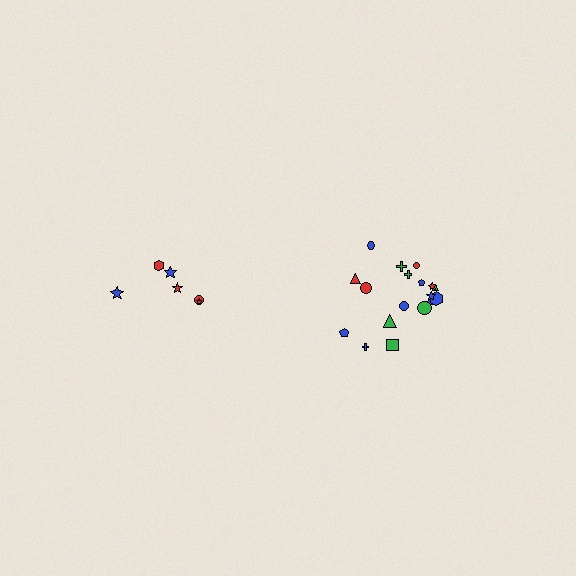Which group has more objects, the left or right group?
The right group.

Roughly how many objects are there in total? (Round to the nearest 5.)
Roughly 25 objects in total.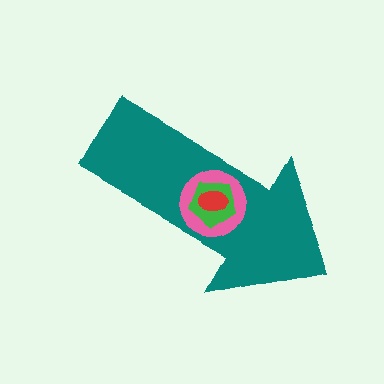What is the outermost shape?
The teal arrow.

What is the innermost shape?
The red ellipse.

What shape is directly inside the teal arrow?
The pink circle.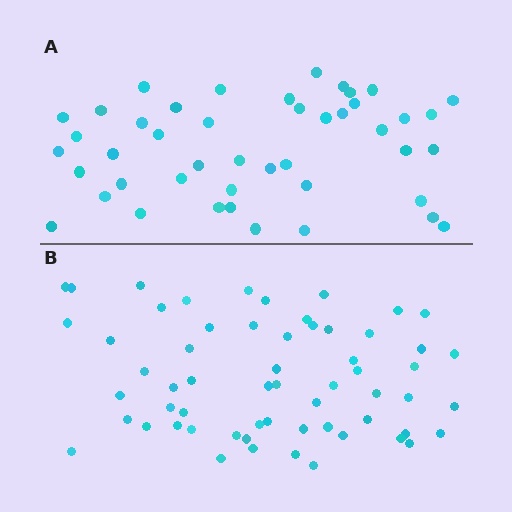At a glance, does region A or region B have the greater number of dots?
Region B (the bottom region) has more dots.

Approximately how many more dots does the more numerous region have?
Region B has approximately 15 more dots than region A.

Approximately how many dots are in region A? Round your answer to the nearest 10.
About 40 dots. (The exact count is 45, which rounds to 40.)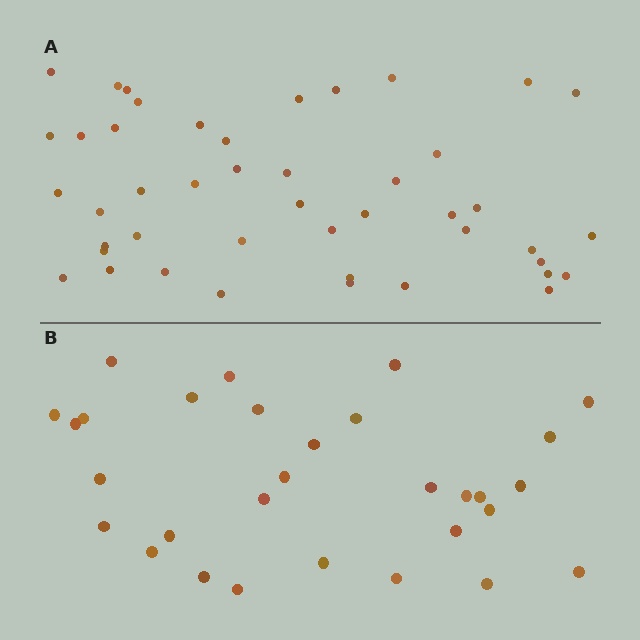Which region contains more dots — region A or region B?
Region A (the top region) has more dots.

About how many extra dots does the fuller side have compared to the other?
Region A has approximately 15 more dots than region B.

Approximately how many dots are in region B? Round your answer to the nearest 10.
About 30 dots.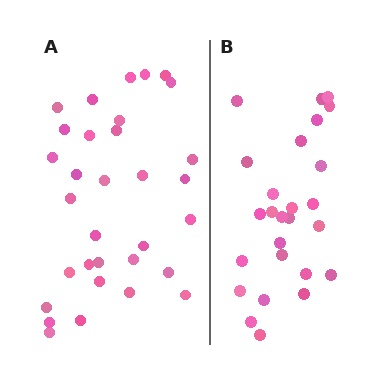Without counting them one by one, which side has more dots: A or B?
Region A (the left region) has more dots.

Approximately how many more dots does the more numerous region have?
Region A has about 6 more dots than region B.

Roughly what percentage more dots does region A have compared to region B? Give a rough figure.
About 25% more.